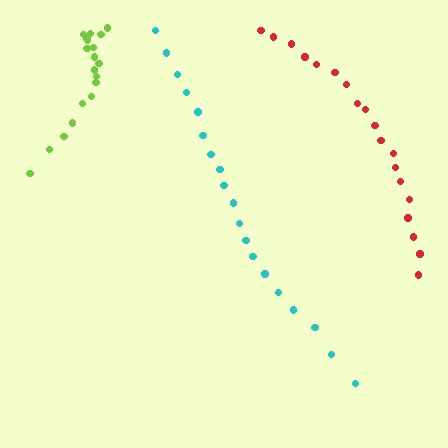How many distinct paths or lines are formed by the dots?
There are 3 distinct paths.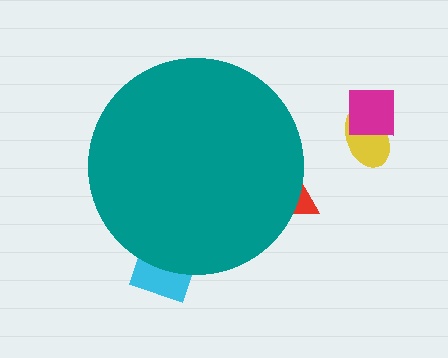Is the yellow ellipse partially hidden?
No, the yellow ellipse is fully visible.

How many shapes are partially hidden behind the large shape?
2 shapes are partially hidden.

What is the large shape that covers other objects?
A teal circle.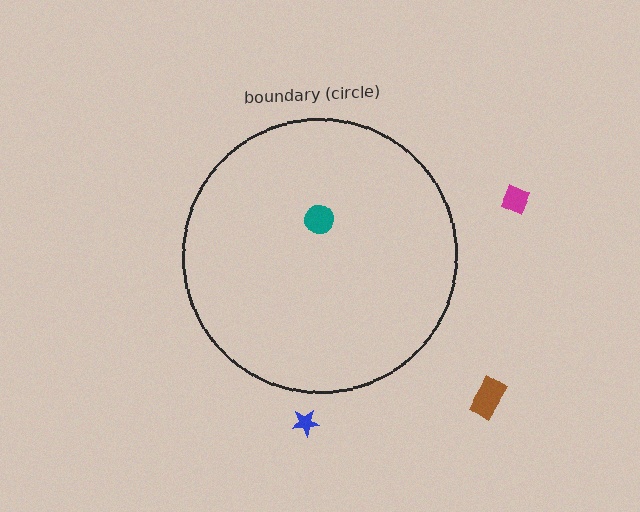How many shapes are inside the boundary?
1 inside, 3 outside.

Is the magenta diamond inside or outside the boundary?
Outside.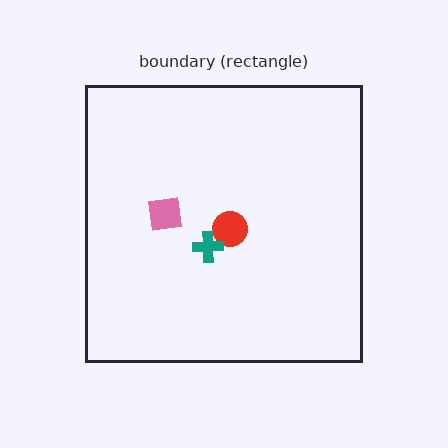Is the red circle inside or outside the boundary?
Inside.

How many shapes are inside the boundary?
3 inside, 0 outside.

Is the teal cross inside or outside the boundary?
Inside.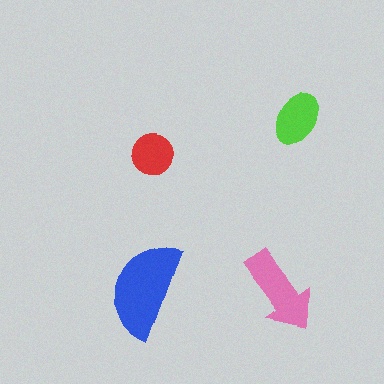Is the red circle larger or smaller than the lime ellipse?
Smaller.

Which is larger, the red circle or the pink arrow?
The pink arrow.